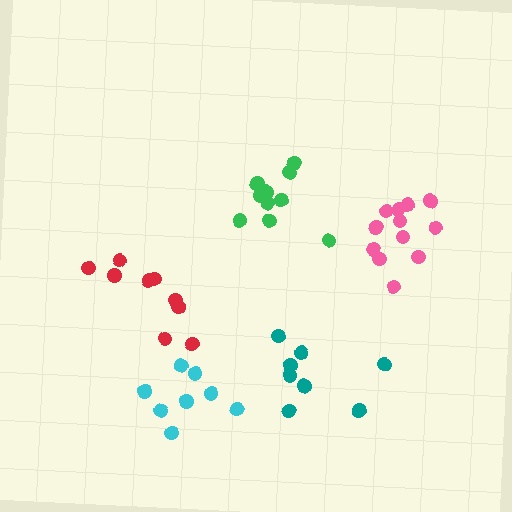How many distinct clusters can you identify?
There are 5 distinct clusters.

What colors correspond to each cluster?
The clusters are colored: red, pink, green, teal, cyan.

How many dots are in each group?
Group 1: 9 dots, Group 2: 12 dots, Group 3: 10 dots, Group 4: 8 dots, Group 5: 8 dots (47 total).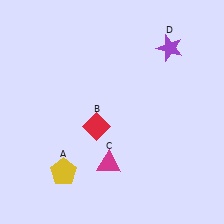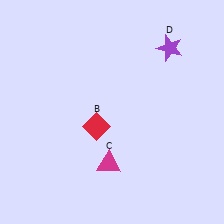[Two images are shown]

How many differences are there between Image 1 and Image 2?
There is 1 difference between the two images.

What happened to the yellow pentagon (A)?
The yellow pentagon (A) was removed in Image 2. It was in the bottom-left area of Image 1.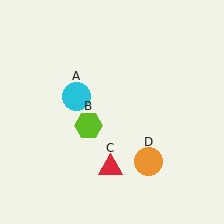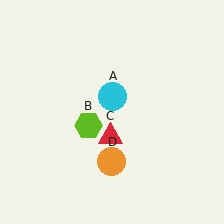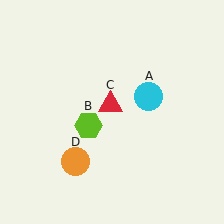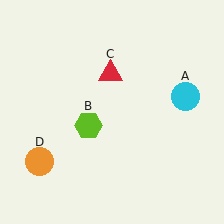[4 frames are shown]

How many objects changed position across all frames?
3 objects changed position: cyan circle (object A), red triangle (object C), orange circle (object D).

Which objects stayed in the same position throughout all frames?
Lime hexagon (object B) remained stationary.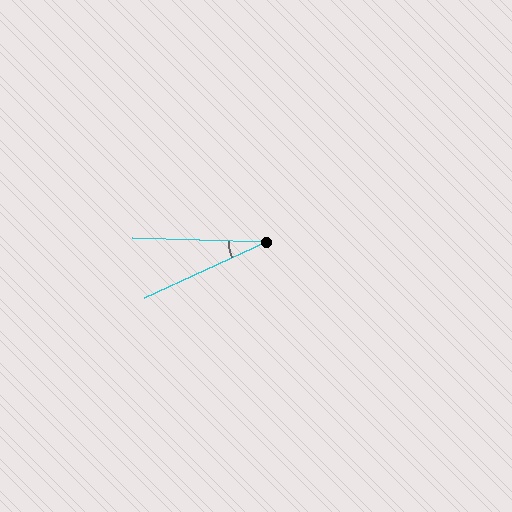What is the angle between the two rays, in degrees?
Approximately 27 degrees.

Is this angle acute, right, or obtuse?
It is acute.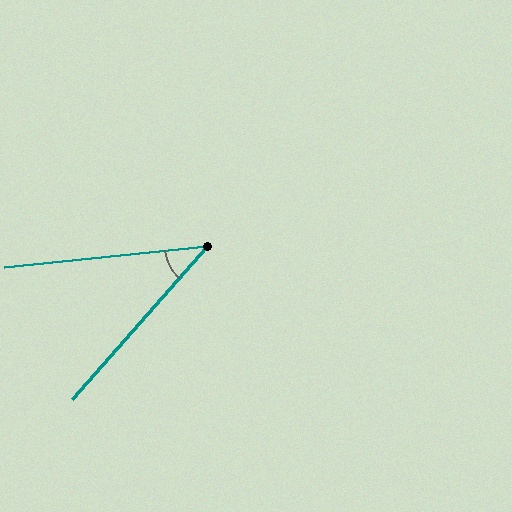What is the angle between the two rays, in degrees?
Approximately 43 degrees.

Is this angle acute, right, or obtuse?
It is acute.